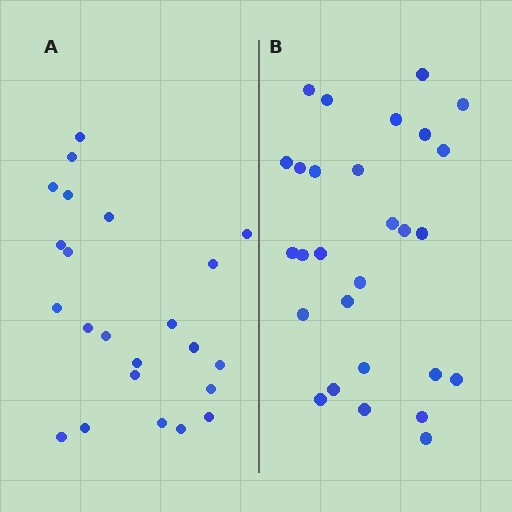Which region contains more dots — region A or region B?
Region B (the right region) has more dots.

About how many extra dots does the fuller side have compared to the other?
Region B has about 5 more dots than region A.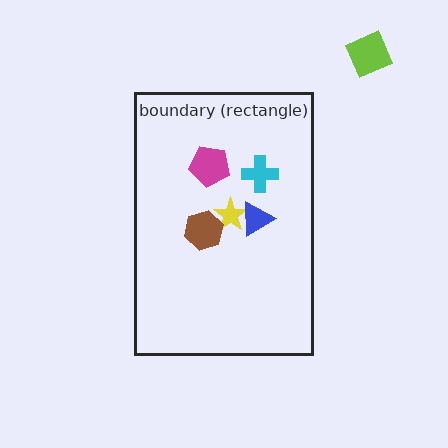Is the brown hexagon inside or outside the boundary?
Inside.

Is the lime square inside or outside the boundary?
Outside.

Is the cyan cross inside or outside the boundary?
Inside.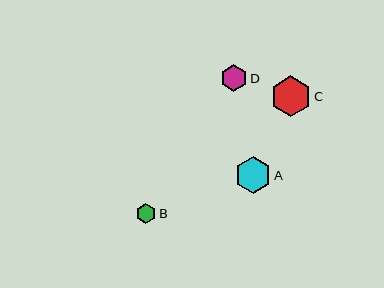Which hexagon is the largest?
Hexagon C is the largest with a size of approximately 41 pixels.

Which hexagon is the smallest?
Hexagon B is the smallest with a size of approximately 20 pixels.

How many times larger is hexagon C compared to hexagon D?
Hexagon C is approximately 1.5 times the size of hexagon D.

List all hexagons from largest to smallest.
From largest to smallest: C, A, D, B.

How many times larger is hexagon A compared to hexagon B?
Hexagon A is approximately 1.8 times the size of hexagon B.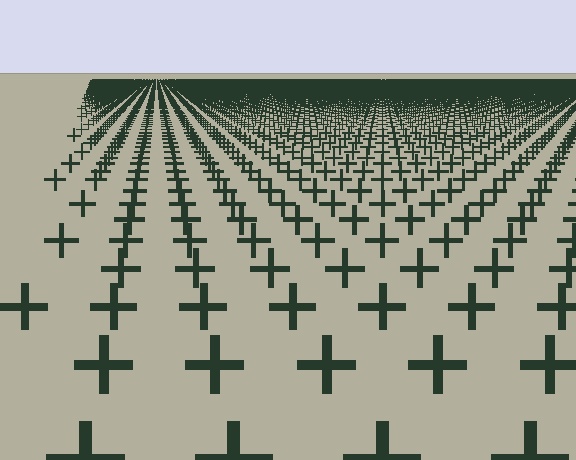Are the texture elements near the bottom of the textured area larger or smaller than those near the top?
Larger. Near the bottom, elements are closer to the viewer and appear at a bigger on-screen size.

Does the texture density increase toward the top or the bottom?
Density increases toward the top.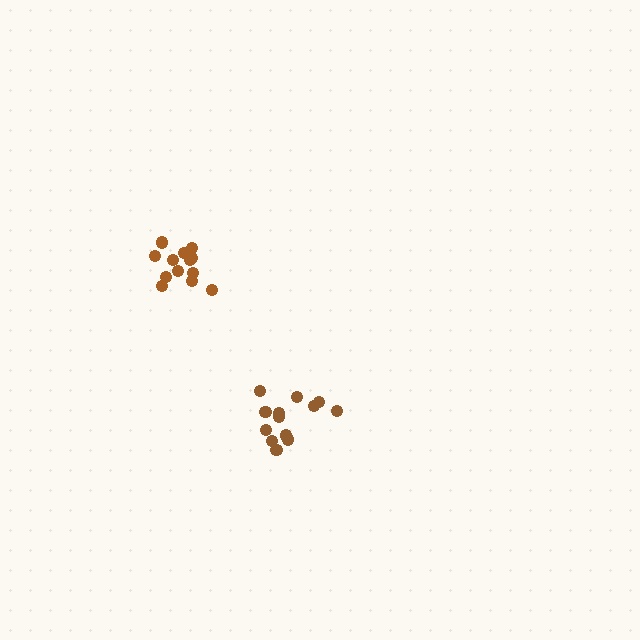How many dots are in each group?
Group 1: 13 dots, Group 2: 13 dots (26 total).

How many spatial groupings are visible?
There are 2 spatial groupings.